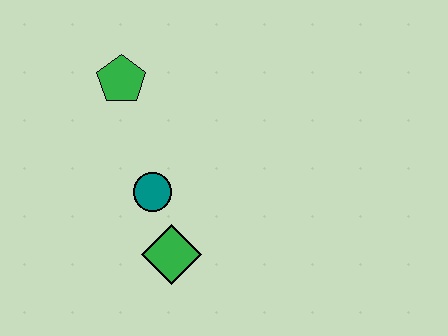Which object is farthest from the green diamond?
The green pentagon is farthest from the green diamond.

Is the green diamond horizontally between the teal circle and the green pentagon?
No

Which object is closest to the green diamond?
The teal circle is closest to the green diamond.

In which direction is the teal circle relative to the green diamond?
The teal circle is above the green diamond.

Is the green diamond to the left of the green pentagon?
No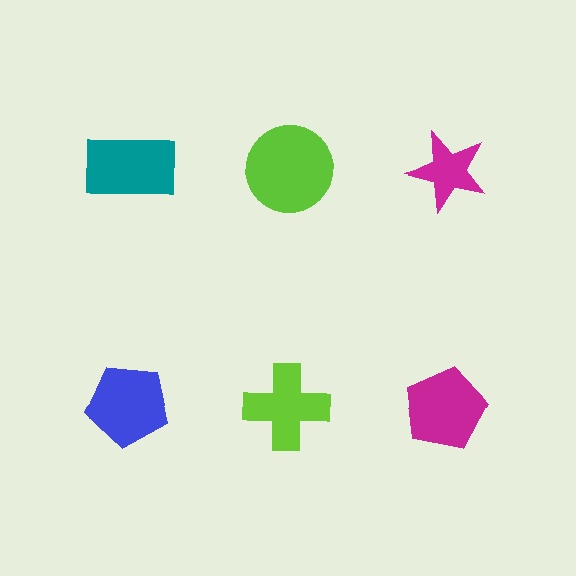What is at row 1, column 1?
A teal rectangle.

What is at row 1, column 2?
A lime circle.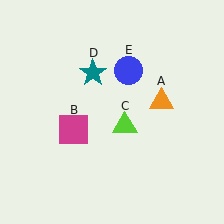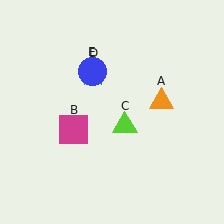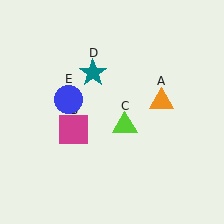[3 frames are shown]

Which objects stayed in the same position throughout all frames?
Orange triangle (object A) and magenta square (object B) and lime triangle (object C) and teal star (object D) remained stationary.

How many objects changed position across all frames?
1 object changed position: blue circle (object E).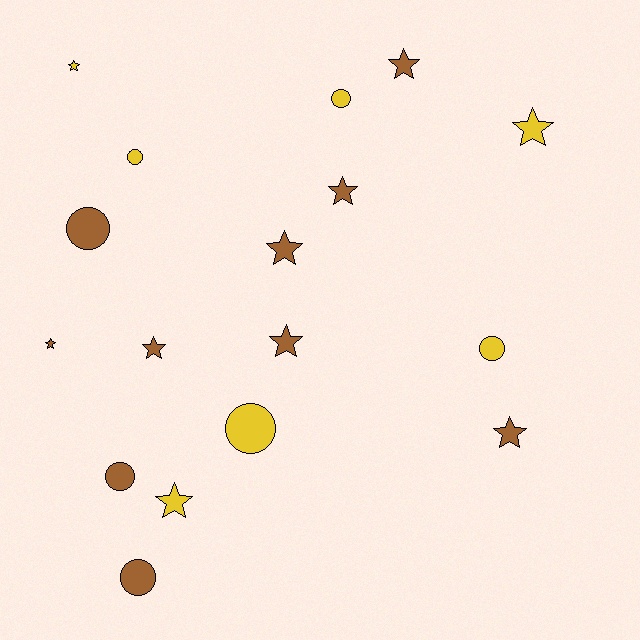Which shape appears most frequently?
Star, with 10 objects.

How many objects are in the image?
There are 17 objects.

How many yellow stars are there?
There are 3 yellow stars.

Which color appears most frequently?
Brown, with 10 objects.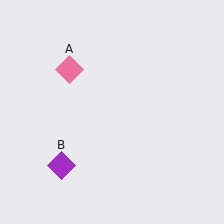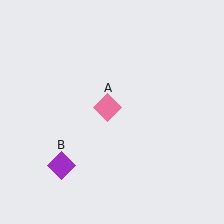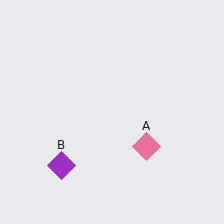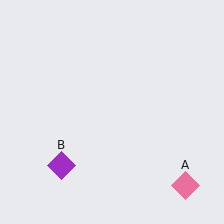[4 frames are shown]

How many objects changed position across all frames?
1 object changed position: pink diamond (object A).